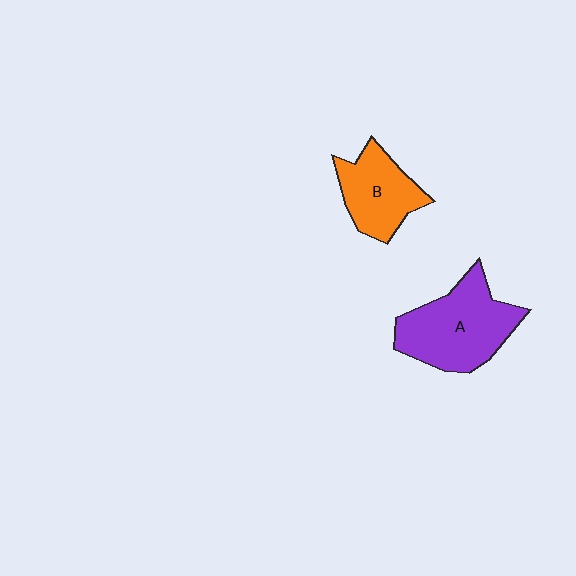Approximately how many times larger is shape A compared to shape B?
Approximately 1.5 times.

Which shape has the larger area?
Shape A (purple).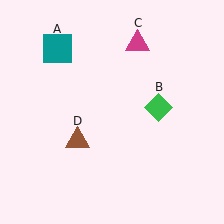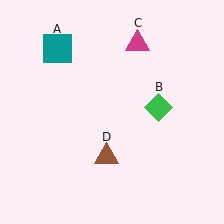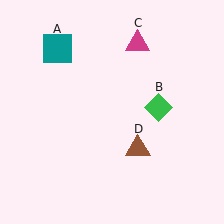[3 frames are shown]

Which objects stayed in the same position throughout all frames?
Teal square (object A) and green diamond (object B) and magenta triangle (object C) remained stationary.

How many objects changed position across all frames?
1 object changed position: brown triangle (object D).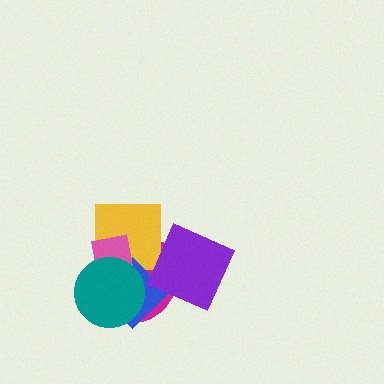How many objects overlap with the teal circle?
4 objects overlap with the teal circle.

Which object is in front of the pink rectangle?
The teal circle is in front of the pink rectangle.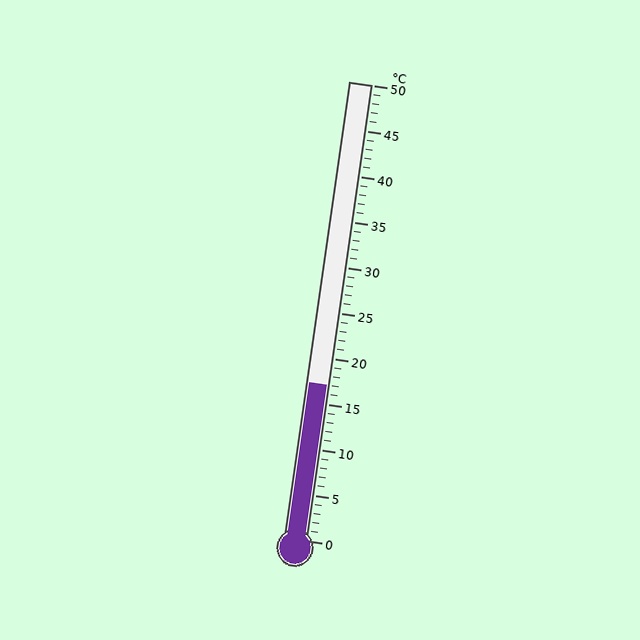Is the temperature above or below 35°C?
The temperature is below 35°C.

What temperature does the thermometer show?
The thermometer shows approximately 17°C.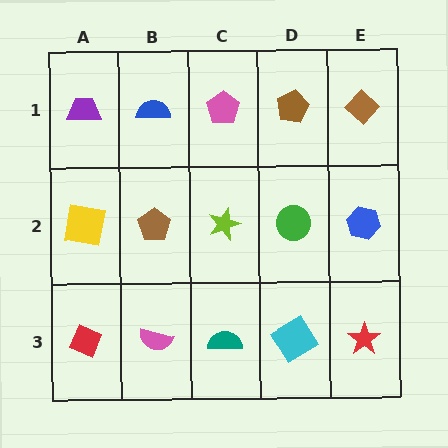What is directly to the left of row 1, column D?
A pink pentagon.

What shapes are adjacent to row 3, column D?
A green circle (row 2, column D), a teal semicircle (row 3, column C), a red star (row 3, column E).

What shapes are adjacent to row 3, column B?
A brown pentagon (row 2, column B), a red diamond (row 3, column A), a teal semicircle (row 3, column C).